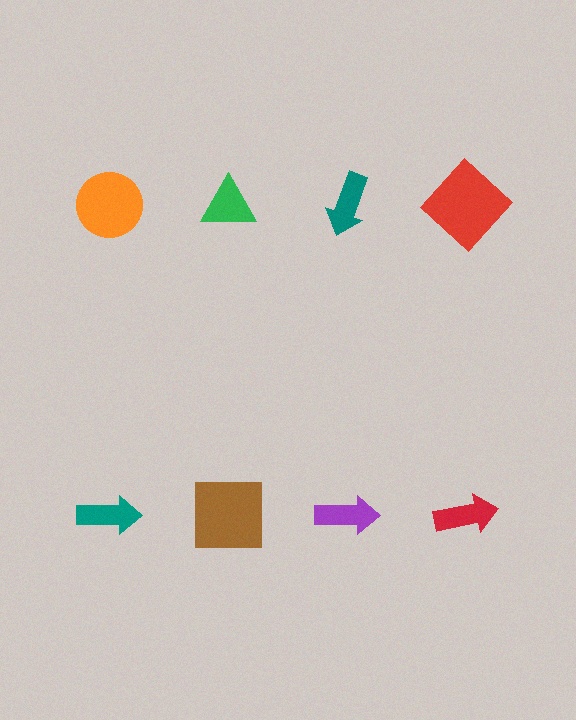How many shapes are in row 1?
4 shapes.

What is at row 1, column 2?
A green triangle.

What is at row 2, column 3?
A purple arrow.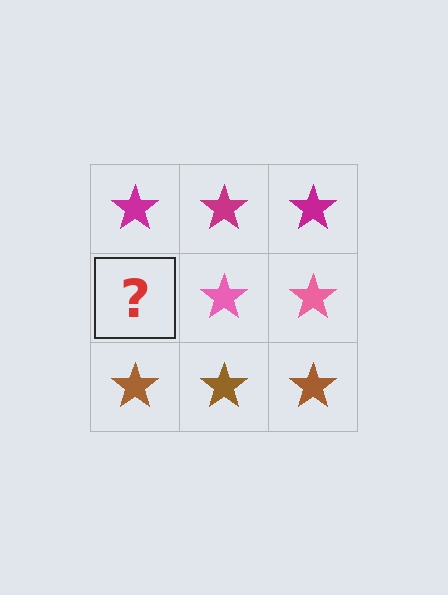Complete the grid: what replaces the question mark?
The question mark should be replaced with a pink star.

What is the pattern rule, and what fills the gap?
The rule is that each row has a consistent color. The gap should be filled with a pink star.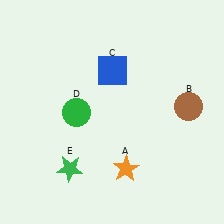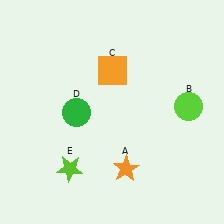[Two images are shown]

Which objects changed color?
B changed from brown to lime. C changed from blue to orange. E changed from green to lime.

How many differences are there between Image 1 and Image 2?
There are 3 differences between the two images.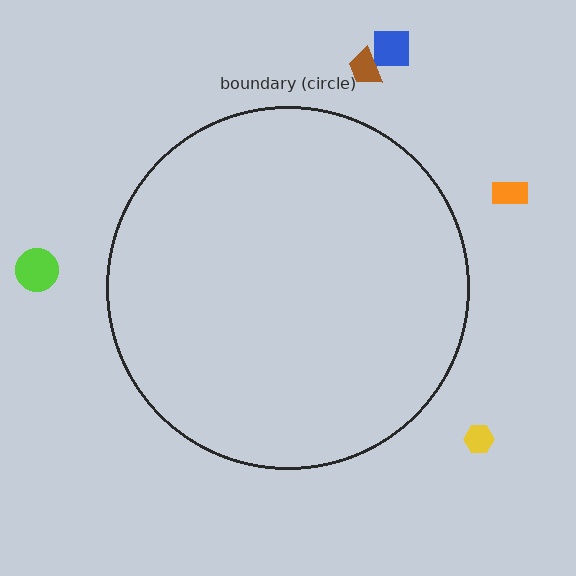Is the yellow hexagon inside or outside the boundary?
Outside.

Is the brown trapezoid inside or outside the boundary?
Outside.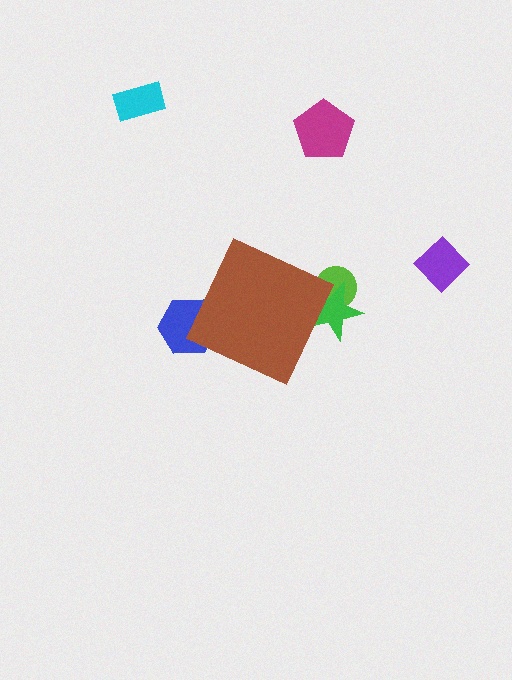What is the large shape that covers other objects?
A brown diamond.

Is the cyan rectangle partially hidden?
No, the cyan rectangle is fully visible.